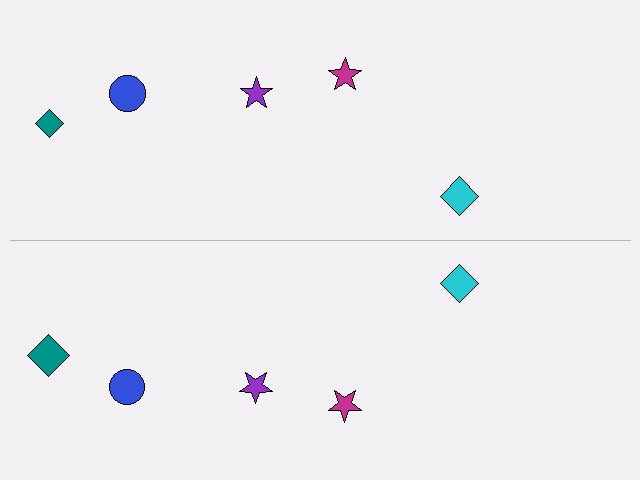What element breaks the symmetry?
The teal diamond on the bottom side has a different size than its mirror counterpart.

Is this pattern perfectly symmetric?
No, the pattern is not perfectly symmetric. The teal diamond on the bottom side has a different size than its mirror counterpart.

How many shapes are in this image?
There are 10 shapes in this image.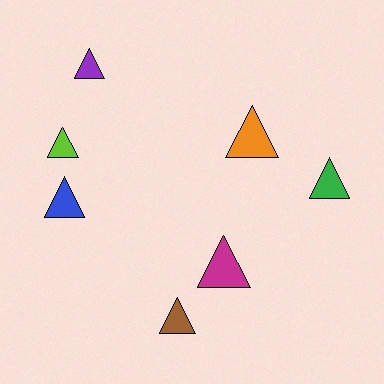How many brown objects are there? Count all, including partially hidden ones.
There is 1 brown object.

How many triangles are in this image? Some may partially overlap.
There are 7 triangles.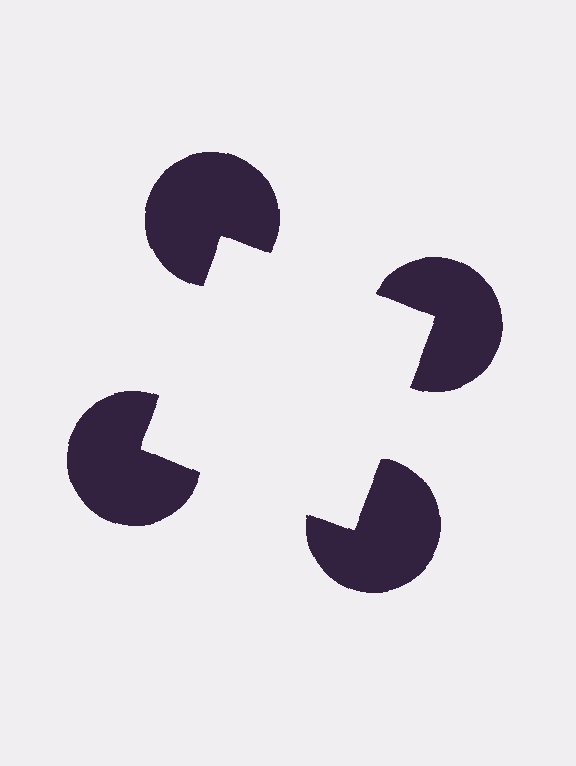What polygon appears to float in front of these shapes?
An illusory square — its edges are inferred from the aligned wedge cuts in the pac-man discs, not physically drawn.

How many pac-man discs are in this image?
There are 4 — one at each vertex of the illusory square.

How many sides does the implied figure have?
4 sides.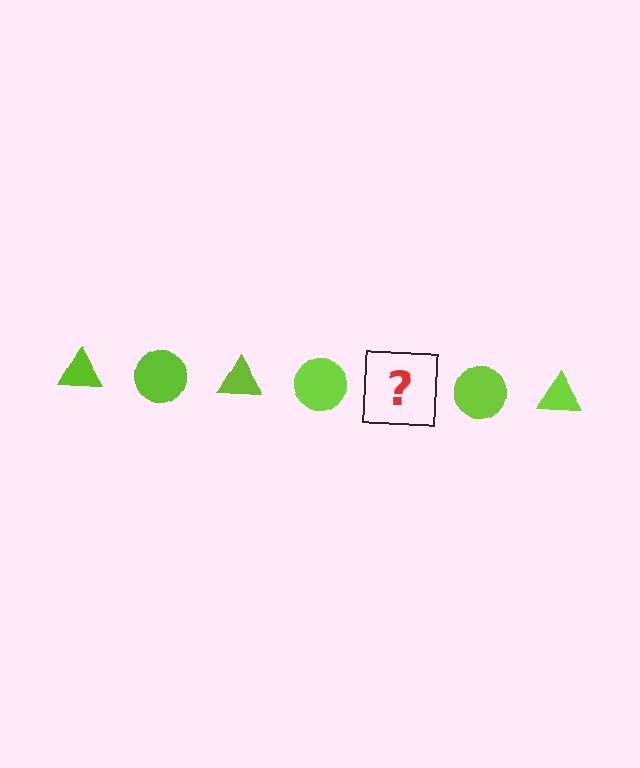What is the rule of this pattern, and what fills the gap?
The rule is that the pattern cycles through triangle, circle shapes in lime. The gap should be filled with a lime triangle.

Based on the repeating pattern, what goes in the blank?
The blank should be a lime triangle.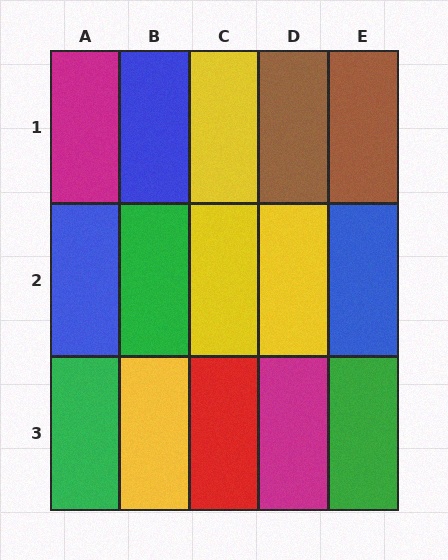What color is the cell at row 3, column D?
Magenta.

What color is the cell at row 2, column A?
Blue.